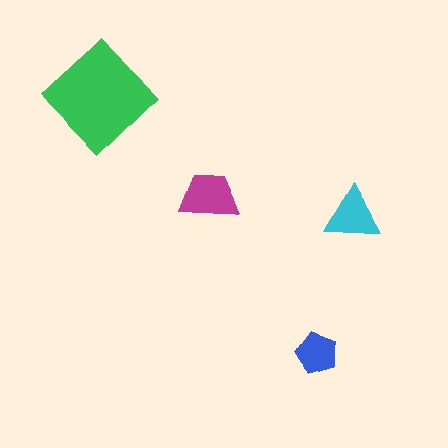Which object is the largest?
The green diamond.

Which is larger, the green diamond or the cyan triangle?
The green diamond.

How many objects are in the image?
There are 4 objects in the image.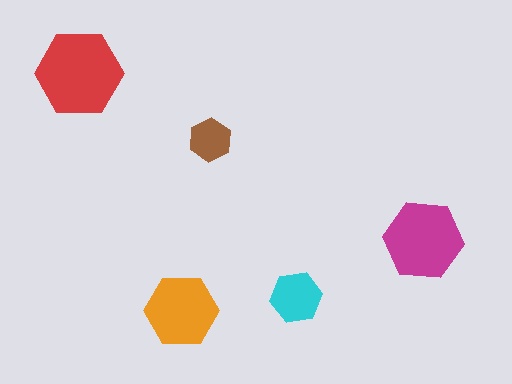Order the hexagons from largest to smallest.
the red one, the magenta one, the orange one, the cyan one, the brown one.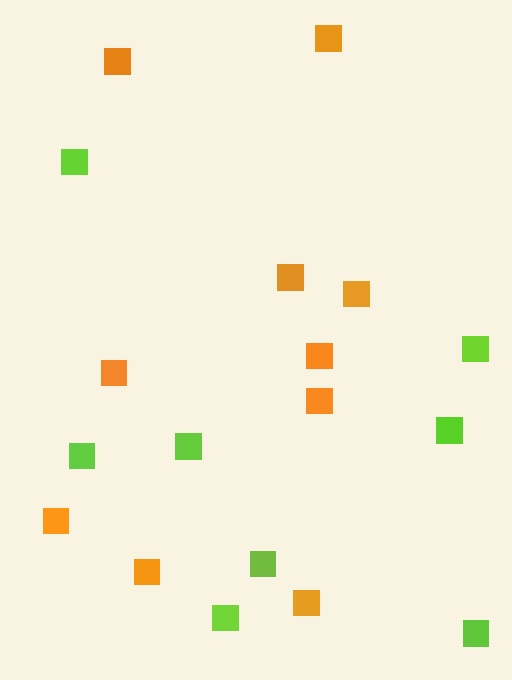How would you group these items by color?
There are 2 groups: one group of orange squares (10) and one group of lime squares (8).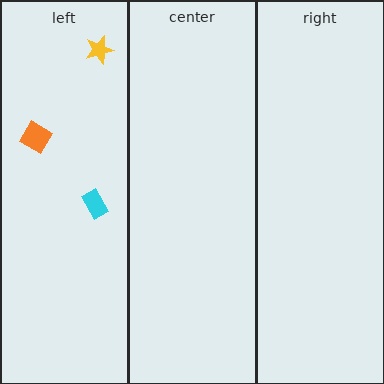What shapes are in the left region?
The cyan rectangle, the orange diamond, the yellow star.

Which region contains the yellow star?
The left region.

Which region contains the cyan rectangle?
The left region.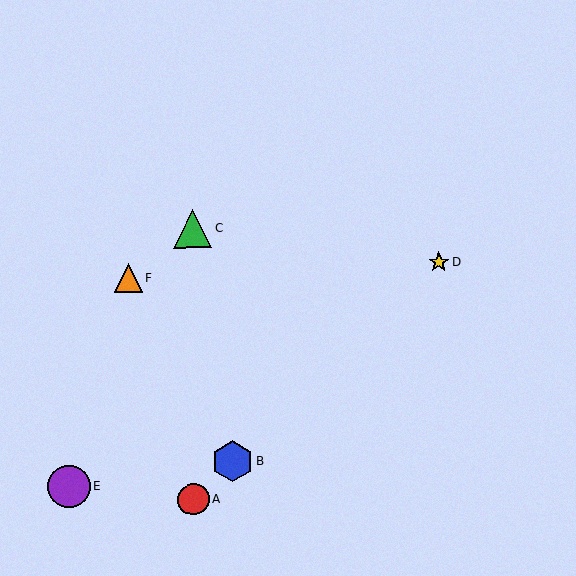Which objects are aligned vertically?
Objects A, C are aligned vertically.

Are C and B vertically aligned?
No, C is at x≈192 and B is at x≈232.